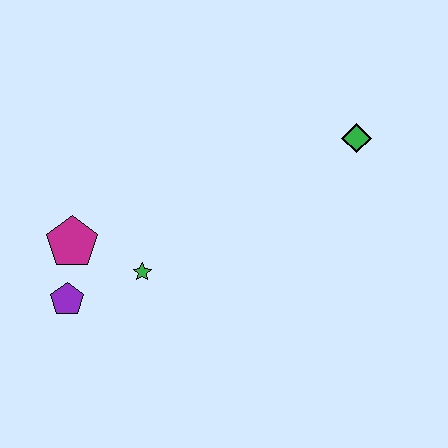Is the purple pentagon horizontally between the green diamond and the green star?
No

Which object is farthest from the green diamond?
The purple pentagon is farthest from the green diamond.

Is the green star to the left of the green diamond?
Yes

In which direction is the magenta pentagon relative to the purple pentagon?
The magenta pentagon is above the purple pentagon.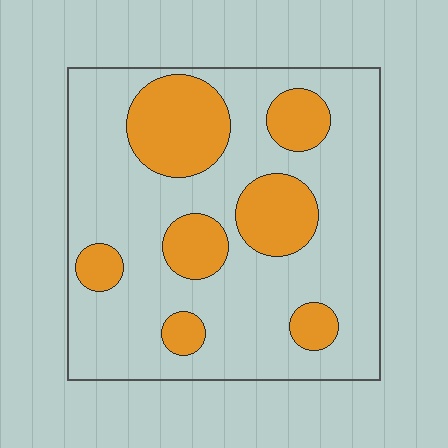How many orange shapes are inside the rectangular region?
7.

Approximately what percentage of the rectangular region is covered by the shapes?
Approximately 25%.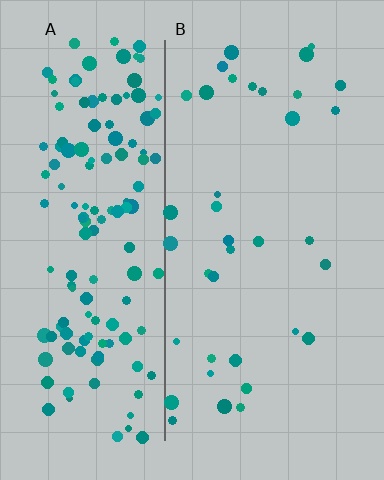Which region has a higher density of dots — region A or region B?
A (the left).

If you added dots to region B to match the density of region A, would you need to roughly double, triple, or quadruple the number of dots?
Approximately quadruple.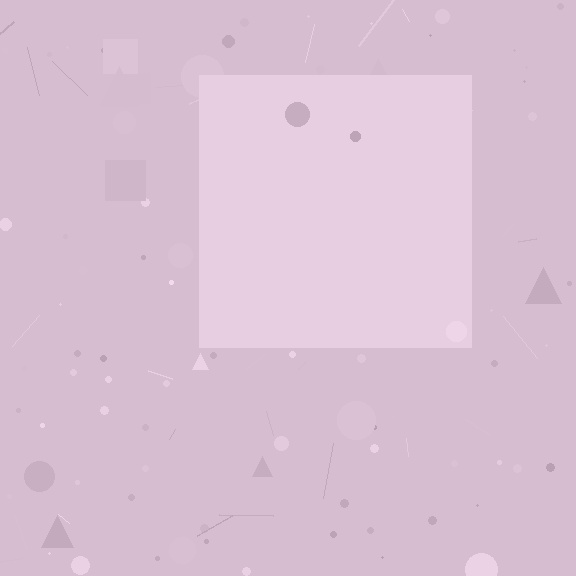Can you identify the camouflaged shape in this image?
The camouflaged shape is a square.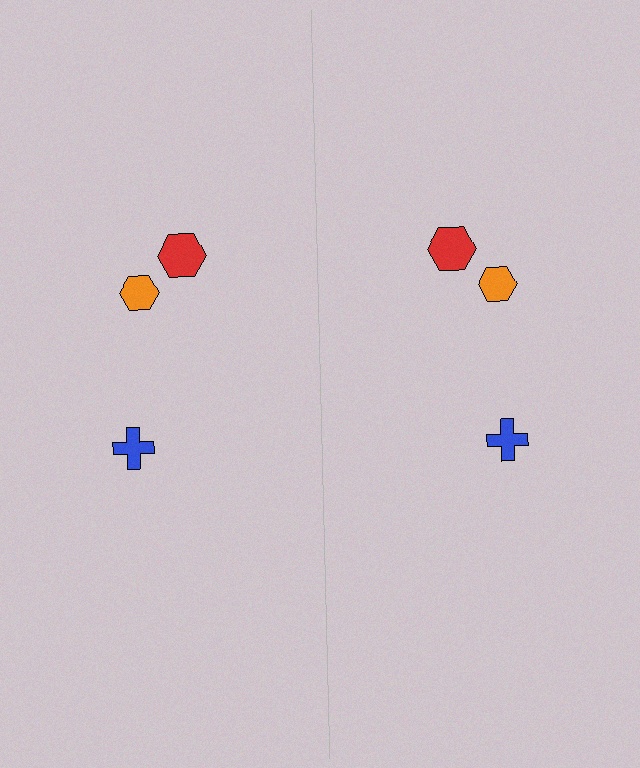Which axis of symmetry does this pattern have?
The pattern has a vertical axis of symmetry running through the center of the image.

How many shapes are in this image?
There are 6 shapes in this image.